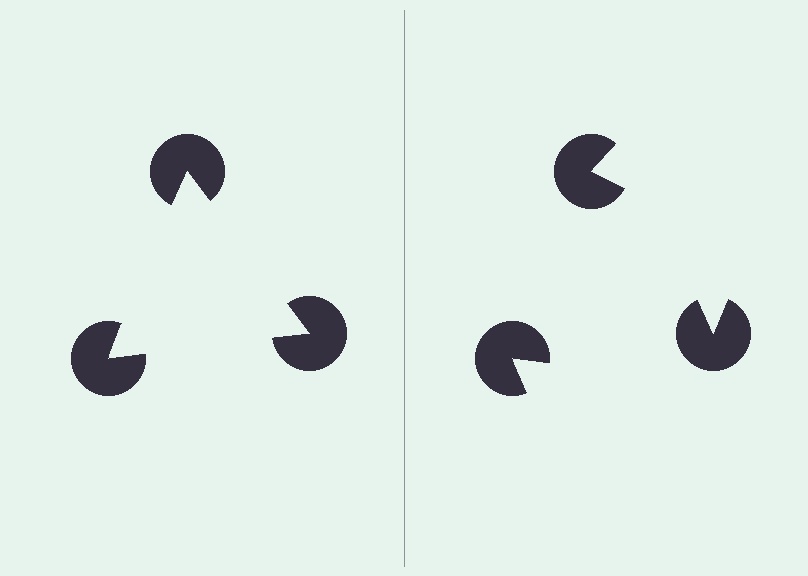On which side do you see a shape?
An illusory triangle appears on the left side. On the right side the wedge cuts are rotated, so no coherent shape forms.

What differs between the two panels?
The pac-man discs are positioned identically on both sides; only the wedge orientations differ. On the left they align to a triangle; on the right they are misaligned.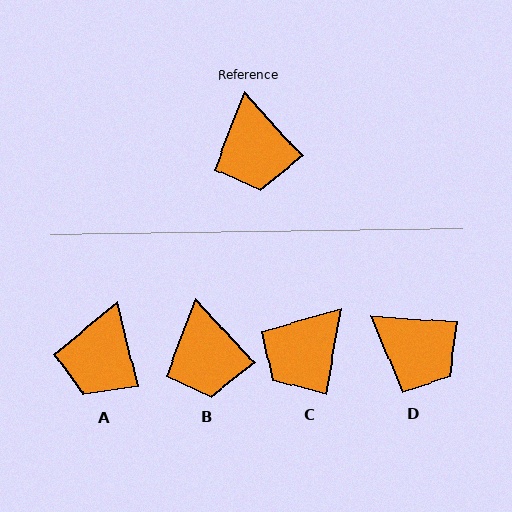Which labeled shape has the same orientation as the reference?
B.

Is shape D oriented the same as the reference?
No, it is off by about 43 degrees.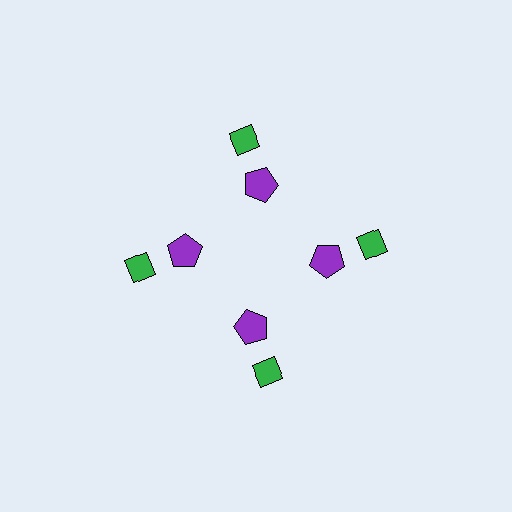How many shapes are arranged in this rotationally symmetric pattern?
There are 8 shapes, arranged in 4 groups of 2.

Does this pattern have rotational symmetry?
Yes, this pattern has 4-fold rotational symmetry. It looks the same after rotating 90 degrees around the center.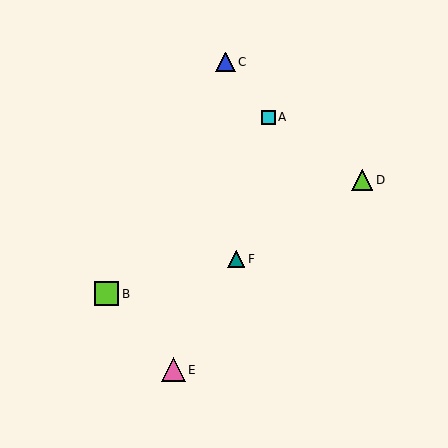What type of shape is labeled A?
Shape A is a cyan square.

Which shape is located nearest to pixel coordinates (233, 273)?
The teal triangle (labeled F) at (236, 259) is nearest to that location.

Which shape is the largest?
The lime square (labeled B) is the largest.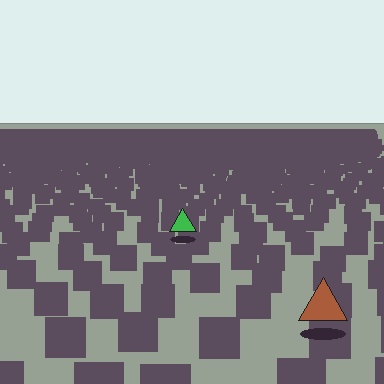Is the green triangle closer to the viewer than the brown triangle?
No. The brown triangle is closer — you can tell from the texture gradient: the ground texture is coarser near it.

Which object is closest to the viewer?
The brown triangle is closest. The texture marks near it are larger and more spread out.